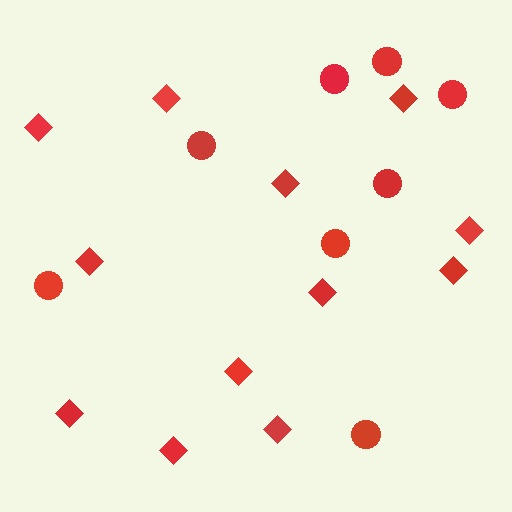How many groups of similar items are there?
There are 2 groups: one group of circles (8) and one group of diamonds (12).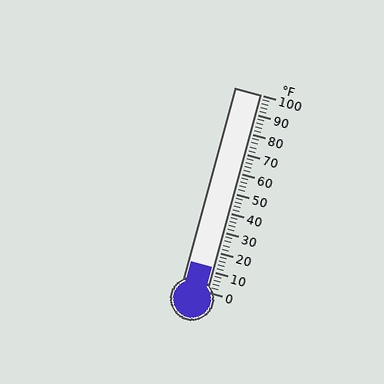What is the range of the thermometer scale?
The thermometer scale ranges from 0°F to 100°F.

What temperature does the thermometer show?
The thermometer shows approximately 12°F.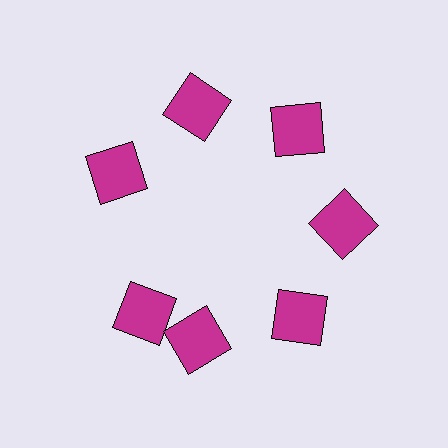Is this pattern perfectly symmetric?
No. The 7 magenta squares are arranged in a ring, but one element near the 8 o'clock position is rotated out of alignment along the ring, breaking the 7-fold rotational symmetry.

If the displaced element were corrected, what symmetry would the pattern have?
It would have 7-fold rotational symmetry — the pattern would map onto itself every 51 degrees.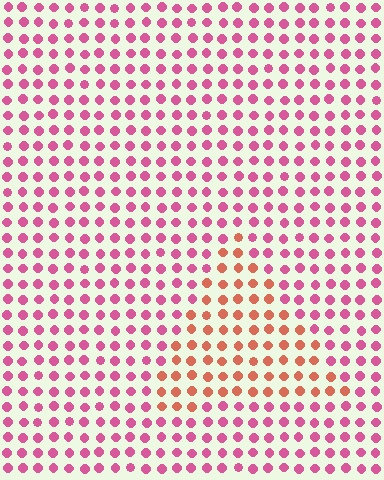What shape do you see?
I see a triangle.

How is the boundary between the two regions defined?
The boundary is defined purely by a slight shift in hue (about 40 degrees). Spacing, size, and orientation are identical on both sides.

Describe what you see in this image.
The image is filled with small pink elements in a uniform arrangement. A triangle-shaped region is visible where the elements are tinted to a slightly different hue, forming a subtle color boundary.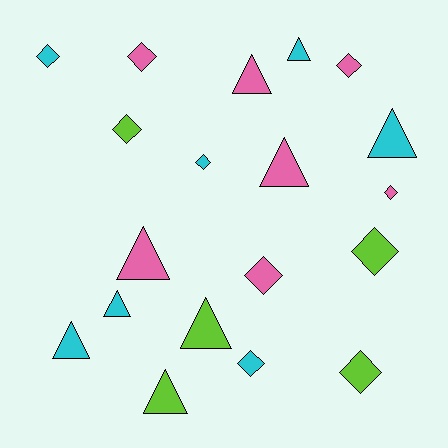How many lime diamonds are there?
There are 3 lime diamonds.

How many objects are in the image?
There are 19 objects.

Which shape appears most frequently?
Diamond, with 10 objects.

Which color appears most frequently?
Pink, with 7 objects.